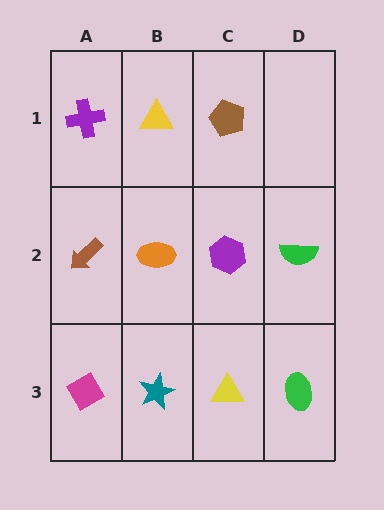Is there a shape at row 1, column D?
No, that cell is empty.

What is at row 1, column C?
A brown pentagon.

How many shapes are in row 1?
3 shapes.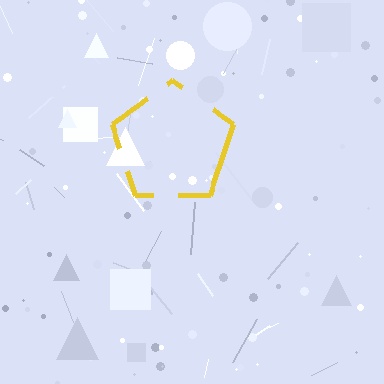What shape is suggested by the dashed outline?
The dashed outline suggests a pentagon.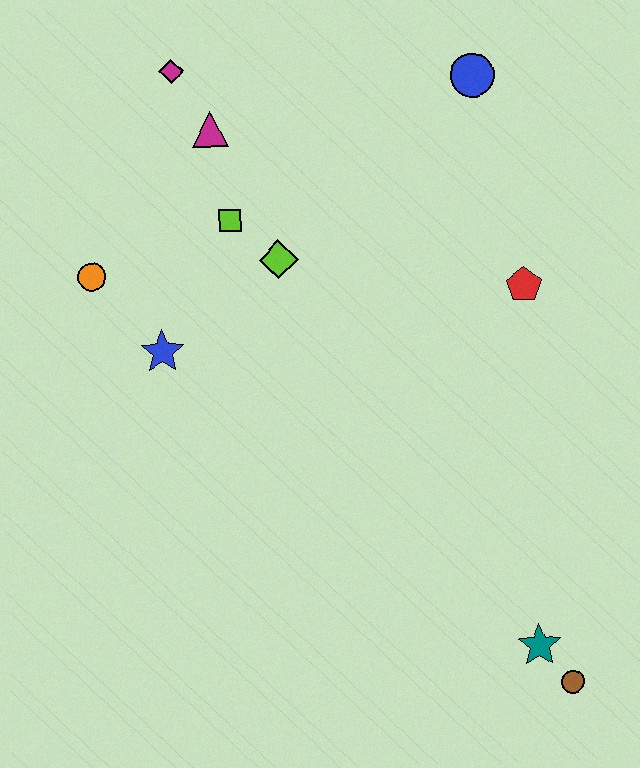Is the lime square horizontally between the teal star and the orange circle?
Yes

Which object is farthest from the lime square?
The brown circle is farthest from the lime square.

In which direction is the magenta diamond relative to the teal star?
The magenta diamond is above the teal star.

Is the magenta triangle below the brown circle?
No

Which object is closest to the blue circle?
The red pentagon is closest to the blue circle.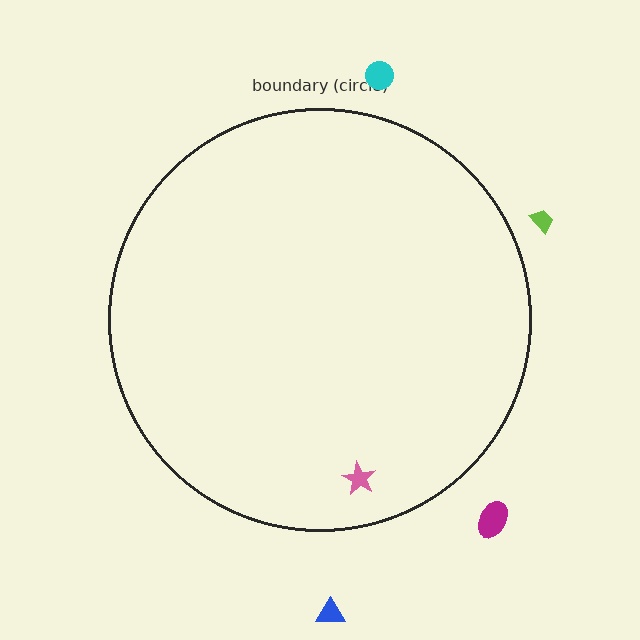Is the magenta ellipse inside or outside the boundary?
Outside.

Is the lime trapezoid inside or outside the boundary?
Outside.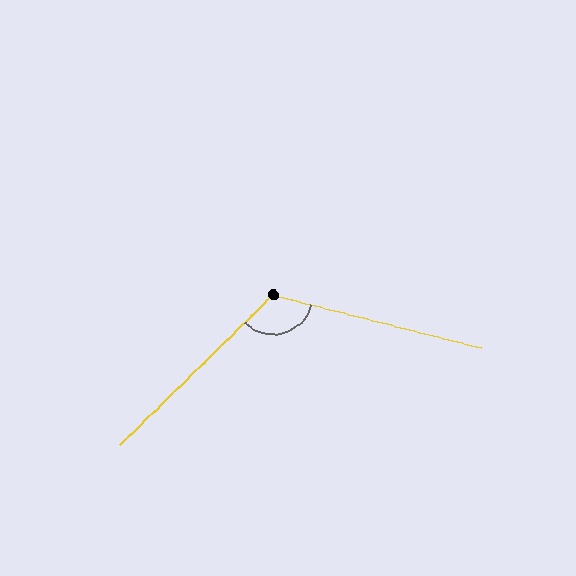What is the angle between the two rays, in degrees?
Approximately 121 degrees.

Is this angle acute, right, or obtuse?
It is obtuse.